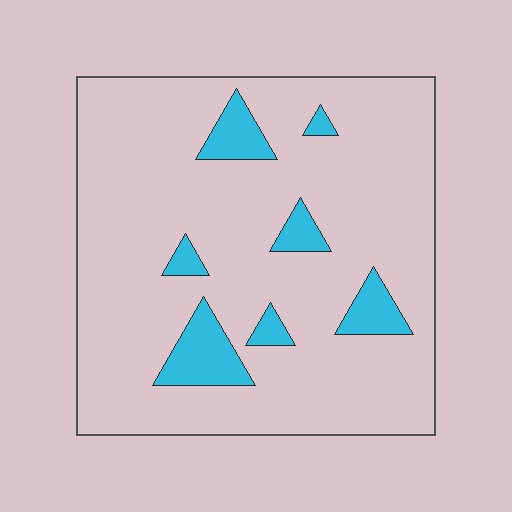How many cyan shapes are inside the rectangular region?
7.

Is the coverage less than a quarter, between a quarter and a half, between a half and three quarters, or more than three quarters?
Less than a quarter.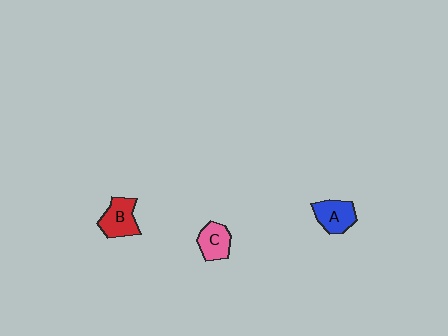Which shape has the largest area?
Shape B (red).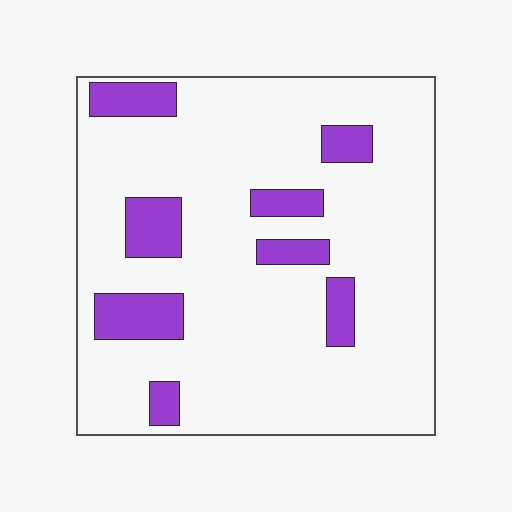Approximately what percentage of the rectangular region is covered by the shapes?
Approximately 15%.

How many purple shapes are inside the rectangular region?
8.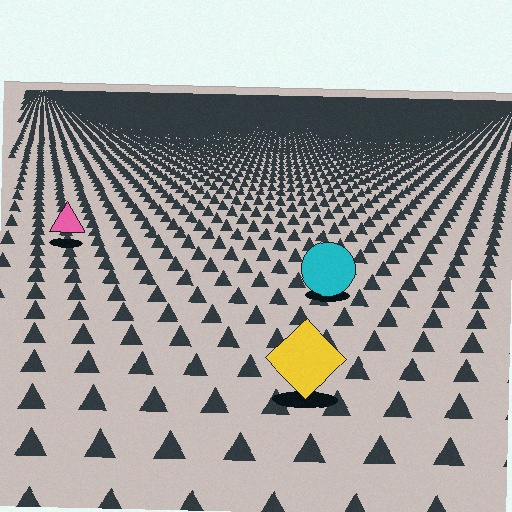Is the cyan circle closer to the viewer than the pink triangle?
Yes. The cyan circle is closer — you can tell from the texture gradient: the ground texture is coarser near it.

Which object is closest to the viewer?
The yellow diamond is closest. The texture marks near it are larger and more spread out.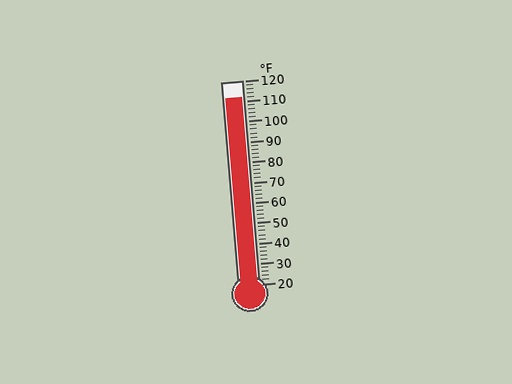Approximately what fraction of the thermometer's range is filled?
The thermometer is filled to approximately 90% of its range.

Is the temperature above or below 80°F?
The temperature is above 80°F.